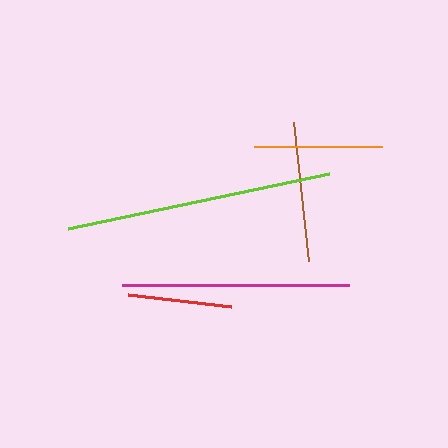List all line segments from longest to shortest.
From longest to shortest: lime, magenta, brown, orange, red.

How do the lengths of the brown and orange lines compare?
The brown and orange lines are approximately the same length.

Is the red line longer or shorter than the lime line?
The lime line is longer than the red line.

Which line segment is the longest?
The lime line is the longest at approximately 266 pixels.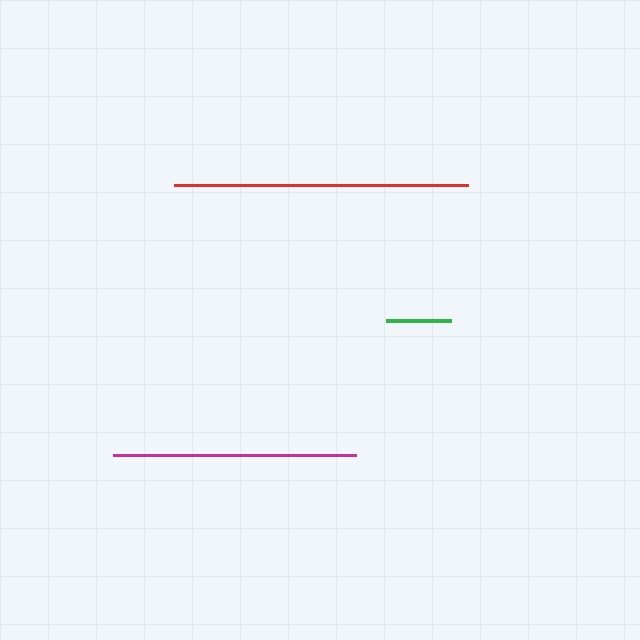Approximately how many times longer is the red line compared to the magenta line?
The red line is approximately 1.2 times the length of the magenta line.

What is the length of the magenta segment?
The magenta segment is approximately 243 pixels long.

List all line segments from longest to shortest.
From longest to shortest: red, magenta, green.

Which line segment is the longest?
The red line is the longest at approximately 294 pixels.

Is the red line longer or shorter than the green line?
The red line is longer than the green line.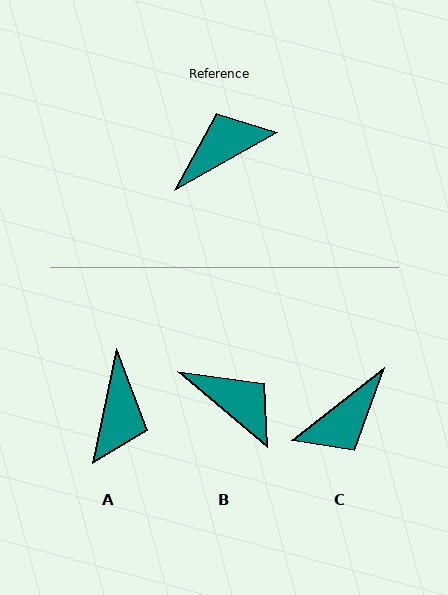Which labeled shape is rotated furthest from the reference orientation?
C, about 171 degrees away.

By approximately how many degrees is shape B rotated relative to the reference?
Approximately 70 degrees clockwise.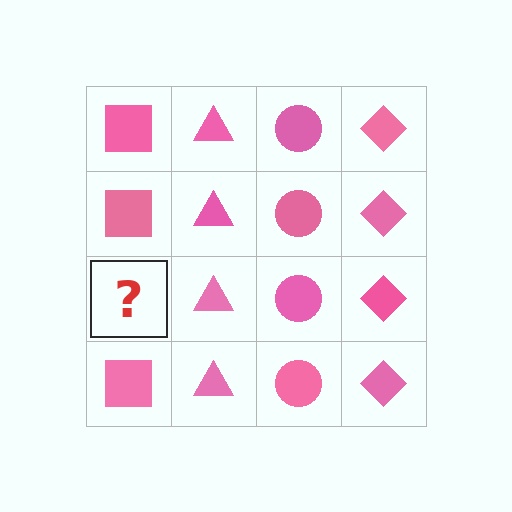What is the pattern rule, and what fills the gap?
The rule is that each column has a consistent shape. The gap should be filled with a pink square.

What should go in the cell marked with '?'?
The missing cell should contain a pink square.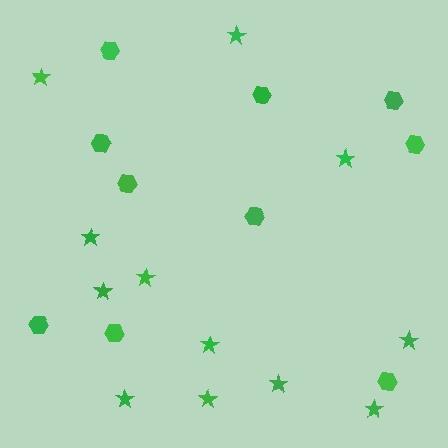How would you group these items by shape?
There are 2 groups: one group of stars (12) and one group of hexagons (10).